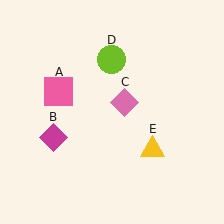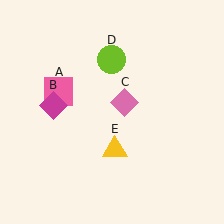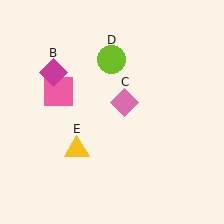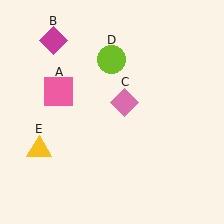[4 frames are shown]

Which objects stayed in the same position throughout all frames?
Pink square (object A) and pink diamond (object C) and lime circle (object D) remained stationary.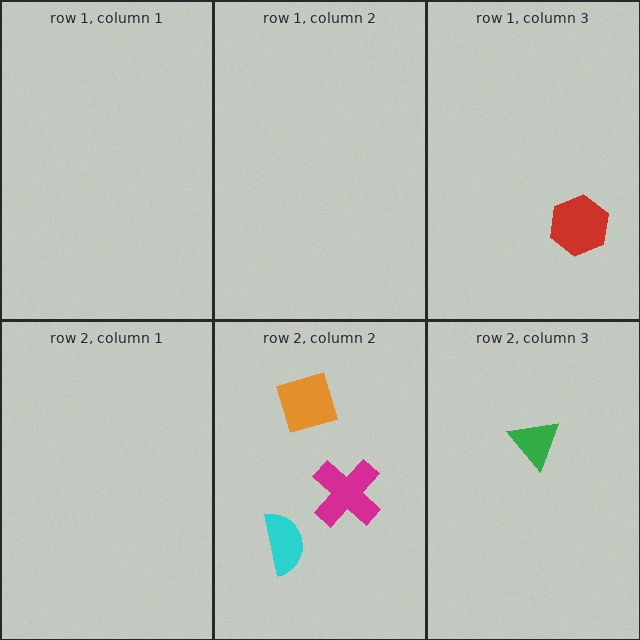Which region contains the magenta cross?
The row 2, column 2 region.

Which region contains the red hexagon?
The row 1, column 3 region.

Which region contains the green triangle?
The row 2, column 3 region.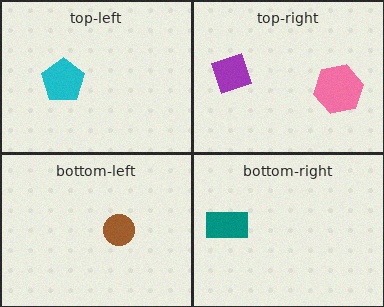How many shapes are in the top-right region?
2.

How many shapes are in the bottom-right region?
1.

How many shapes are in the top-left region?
1.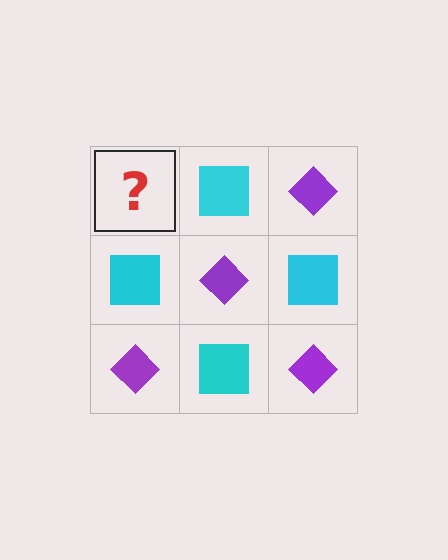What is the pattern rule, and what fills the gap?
The rule is that it alternates purple diamond and cyan square in a checkerboard pattern. The gap should be filled with a purple diamond.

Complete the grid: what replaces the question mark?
The question mark should be replaced with a purple diamond.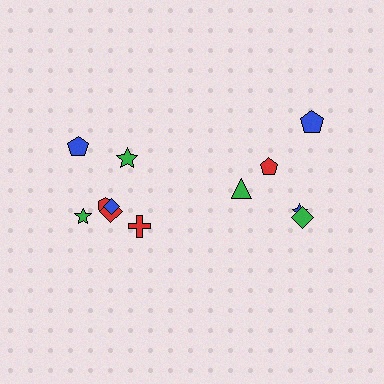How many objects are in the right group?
There are 5 objects.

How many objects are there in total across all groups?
There are 12 objects.